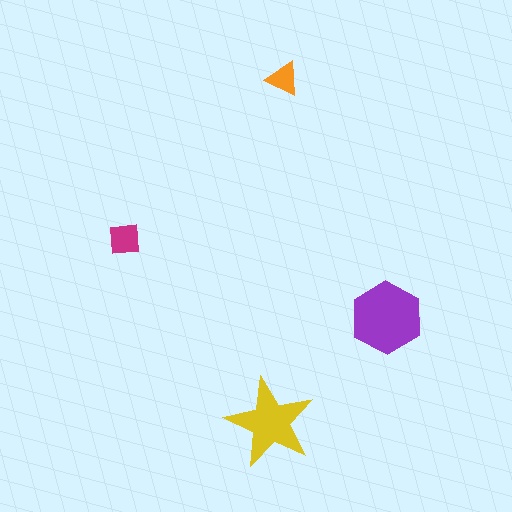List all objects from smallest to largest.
The orange triangle, the magenta square, the yellow star, the purple hexagon.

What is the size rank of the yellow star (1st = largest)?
2nd.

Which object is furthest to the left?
The magenta square is leftmost.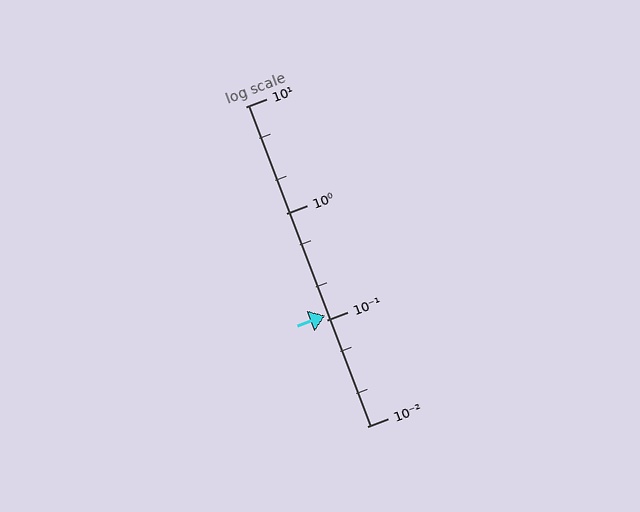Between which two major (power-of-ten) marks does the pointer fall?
The pointer is between 0.1 and 1.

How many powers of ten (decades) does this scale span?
The scale spans 3 decades, from 0.01 to 10.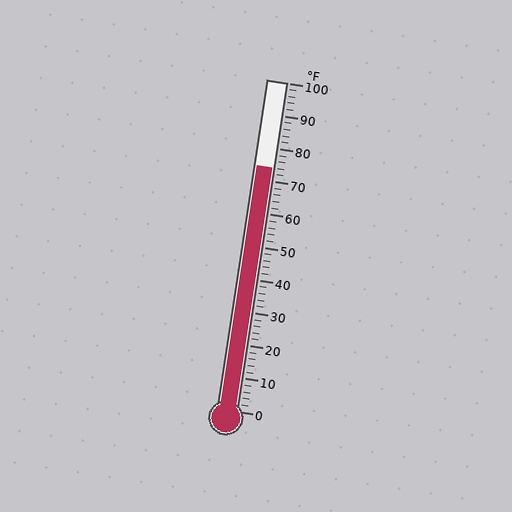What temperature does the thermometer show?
The thermometer shows approximately 74°F.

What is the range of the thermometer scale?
The thermometer scale ranges from 0°F to 100°F.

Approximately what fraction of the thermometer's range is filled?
The thermometer is filled to approximately 75% of its range.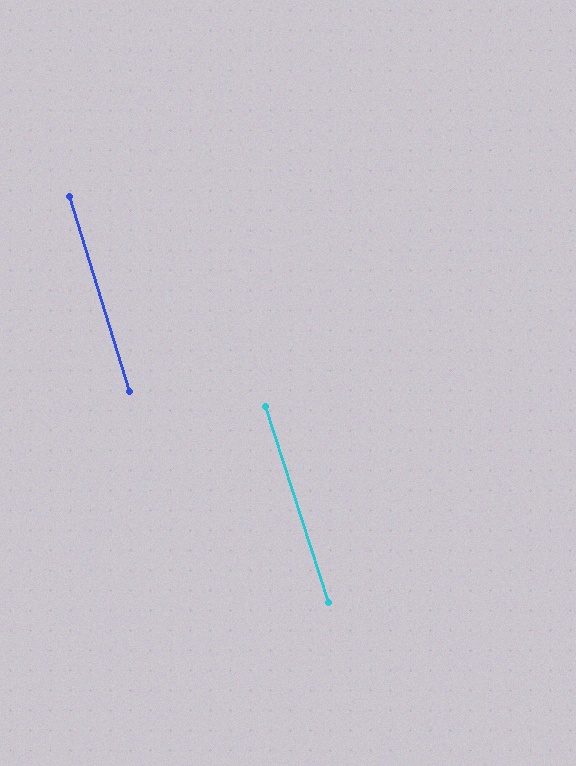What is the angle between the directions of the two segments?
Approximately 1 degree.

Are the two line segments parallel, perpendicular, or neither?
Parallel — their directions differ by only 0.7°.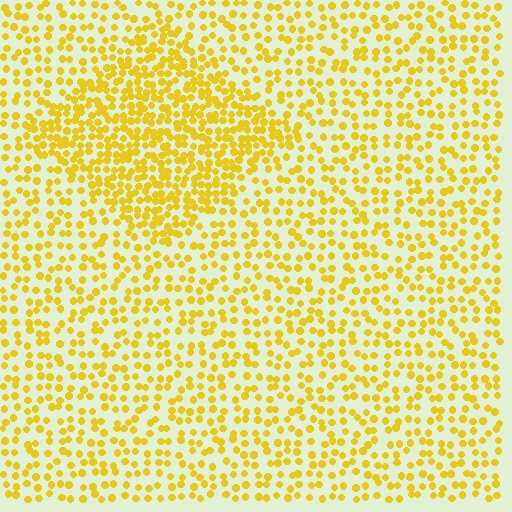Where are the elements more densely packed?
The elements are more densely packed inside the diamond boundary.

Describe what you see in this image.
The image contains small yellow elements arranged at two different densities. A diamond-shaped region is visible where the elements are more densely packed than the surrounding area.